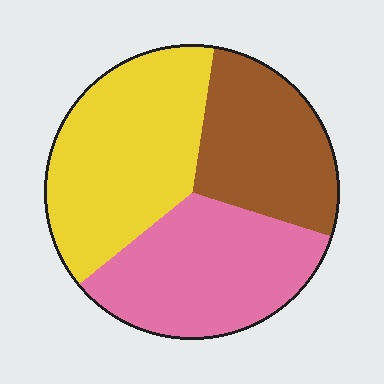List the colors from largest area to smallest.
From largest to smallest: yellow, pink, brown.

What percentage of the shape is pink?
Pink takes up between a quarter and a half of the shape.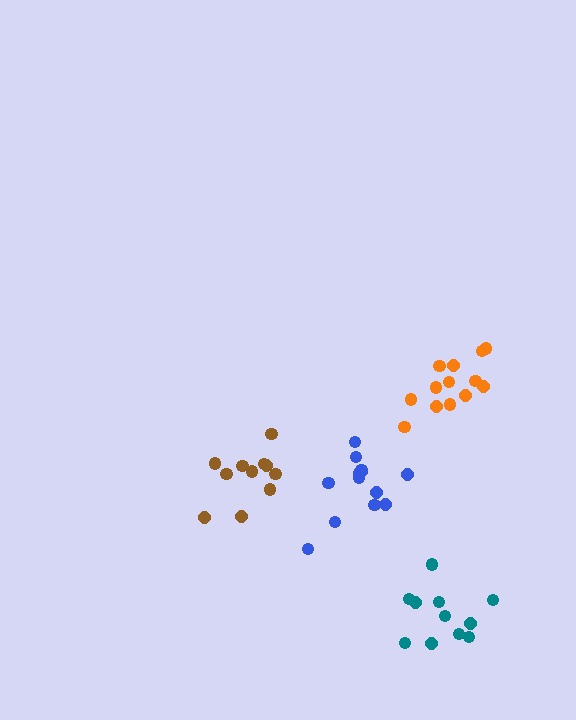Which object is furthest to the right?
The orange cluster is rightmost.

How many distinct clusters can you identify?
There are 4 distinct clusters.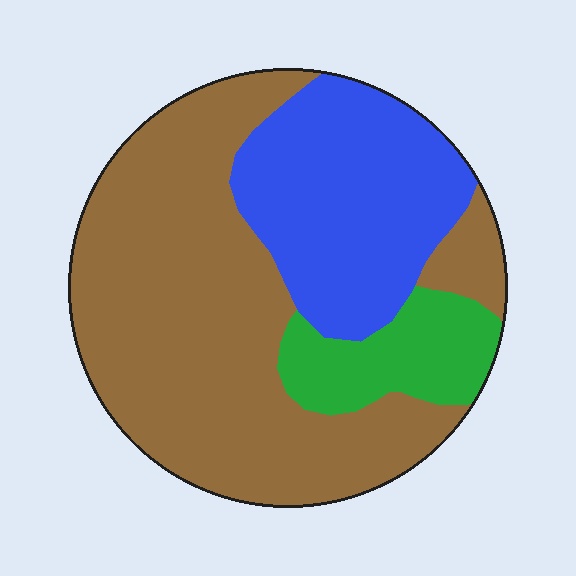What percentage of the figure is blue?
Blue covers roughly 30% of the figure.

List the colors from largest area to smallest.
From largest to smallest: brown, blue, green.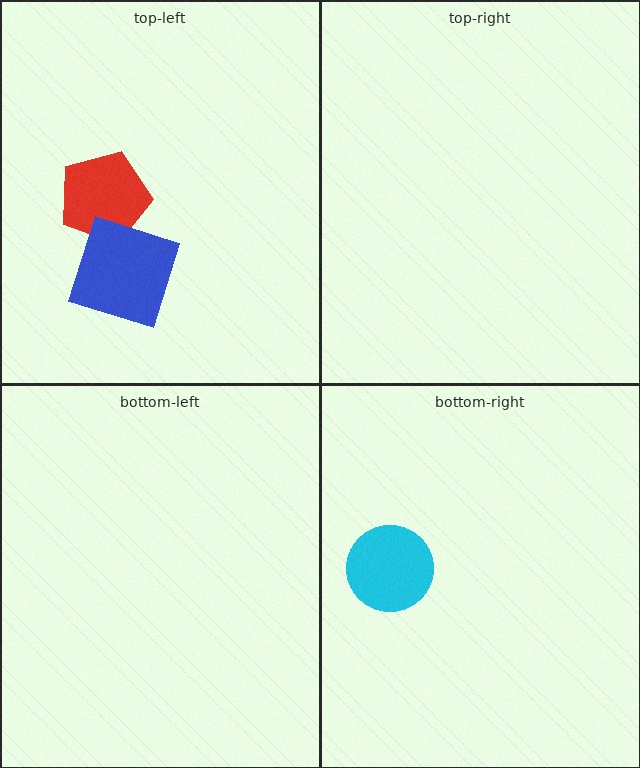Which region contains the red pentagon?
The top-left region.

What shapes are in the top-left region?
The red pentagon, the blue square.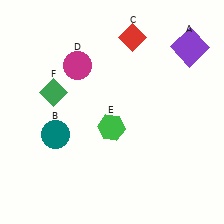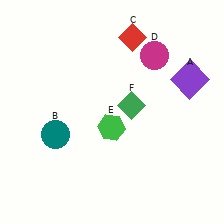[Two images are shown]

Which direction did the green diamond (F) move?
The green diamond (F) moved right.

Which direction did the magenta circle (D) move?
The magenta circle (D) moved right.